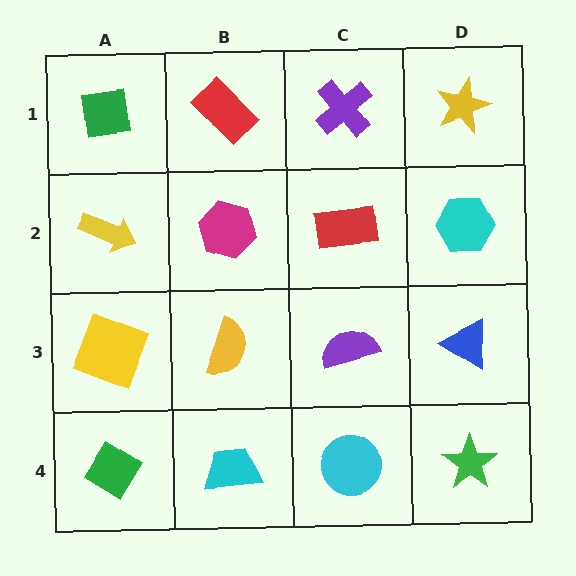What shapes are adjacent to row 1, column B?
A magenta hexagon (row 2, column B), a green square (row 1, column A), a purple cross (row 1, column C).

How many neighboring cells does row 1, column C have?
3.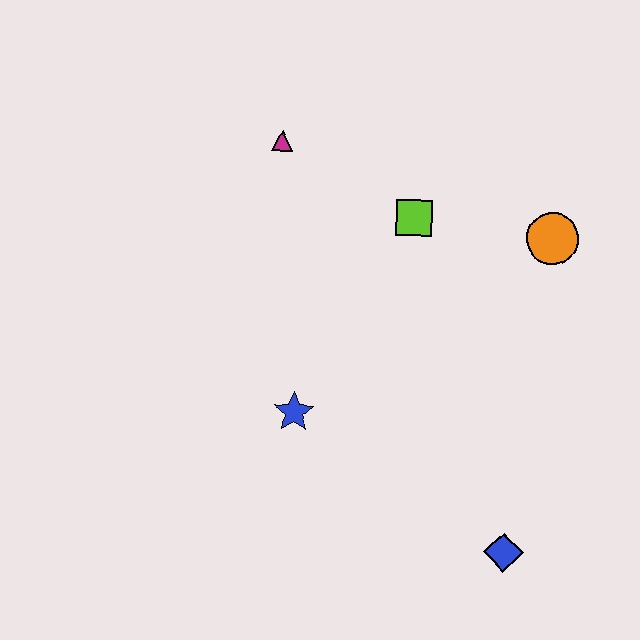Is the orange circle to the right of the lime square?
Yes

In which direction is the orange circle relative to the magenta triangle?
The orange circle is to the right of the magenta triangle.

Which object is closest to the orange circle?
The lime square is closest to the orange circle.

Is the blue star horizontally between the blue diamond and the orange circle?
No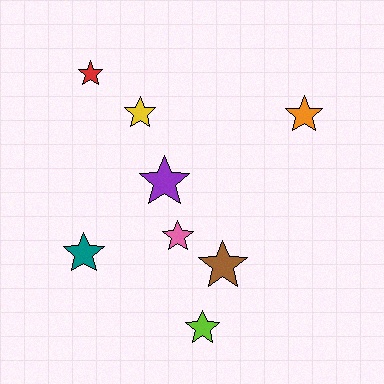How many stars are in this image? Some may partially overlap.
There are 8 stars.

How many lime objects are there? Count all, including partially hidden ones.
There is 1 lime object.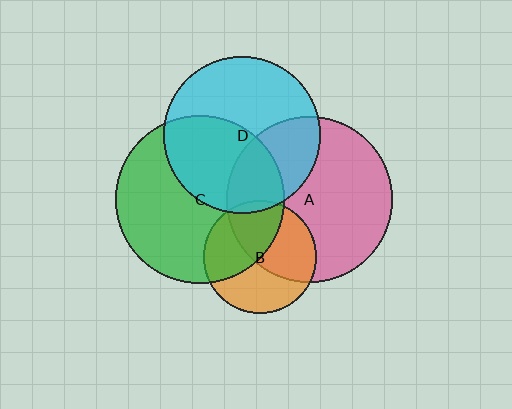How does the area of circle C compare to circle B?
Approximately 2.3 times.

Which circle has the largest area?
Circle C (green).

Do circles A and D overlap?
Yes.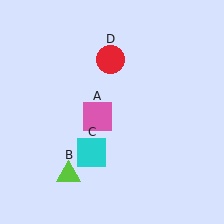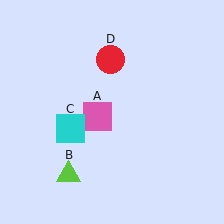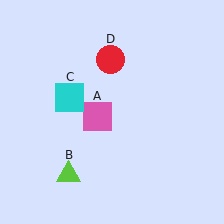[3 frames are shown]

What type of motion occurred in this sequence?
The cyan square (object C) rotated clockwise around the center of the scene.